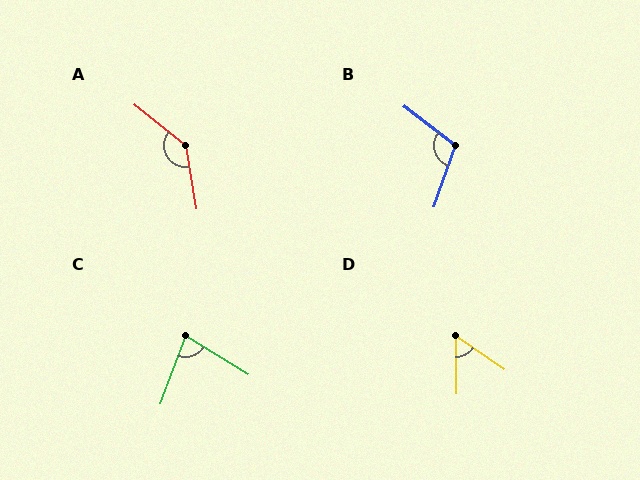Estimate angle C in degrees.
Approximately 78 degrees.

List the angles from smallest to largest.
D (54°), C (78°), B (109°), A (138°).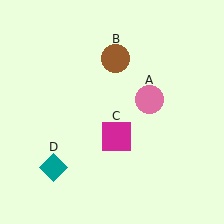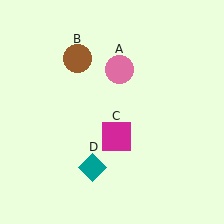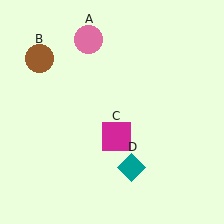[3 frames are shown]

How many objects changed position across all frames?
3 objects changed position: pink circle (object A), brown circle (object B), teal diamond (object D).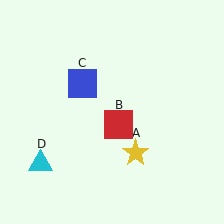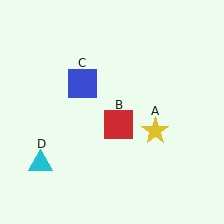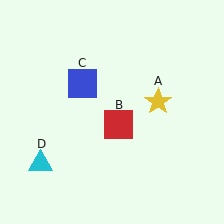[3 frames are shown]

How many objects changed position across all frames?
1 object changed position: yellow star (object A).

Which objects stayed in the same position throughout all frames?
Red square (object B) and blue square (object C) and cyan triangle (object D) remained stationary.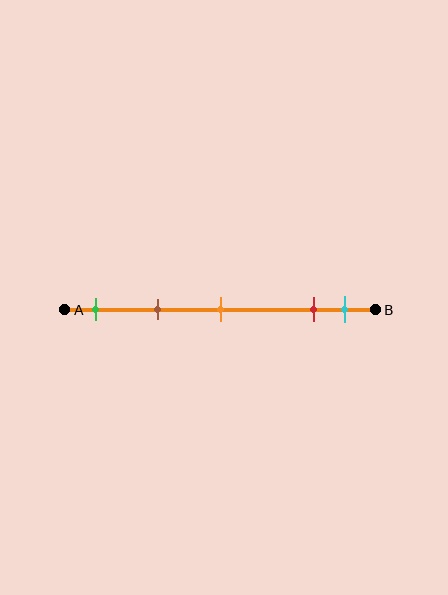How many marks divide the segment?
There are 5 marks dividing the segment.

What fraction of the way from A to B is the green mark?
The green mark is approximately 10% (0.1) of the way from A to B.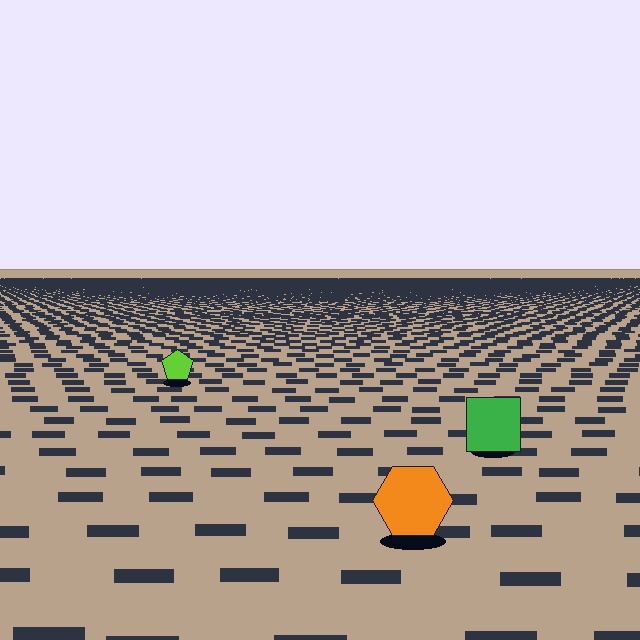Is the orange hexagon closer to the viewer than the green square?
Yes. The orange hexagon is closer — you can tell from the texture gradient: the ground texture is coarser near it.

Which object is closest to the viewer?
The orange hexagon is closest. The texture marks near it are larger and more spread out.